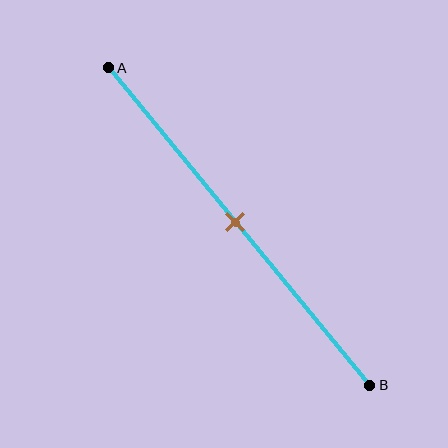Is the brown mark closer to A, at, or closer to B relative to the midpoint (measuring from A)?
The brown mark is approximately at the midpoint of segment AB.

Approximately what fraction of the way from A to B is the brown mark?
The brown mark is approximately 50% of the way from A to B.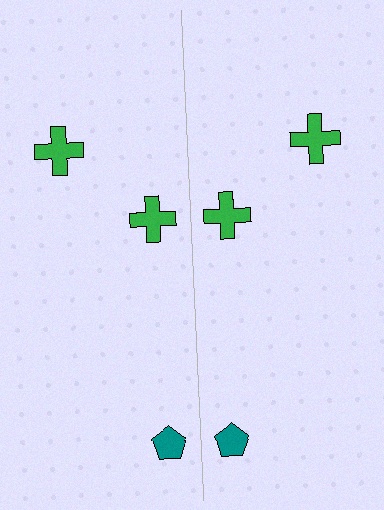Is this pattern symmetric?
Yes, this pattern has bilateral (reflection) symmetry.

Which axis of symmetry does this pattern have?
The pattern has a vertical axis of symmetry running through the center of the image.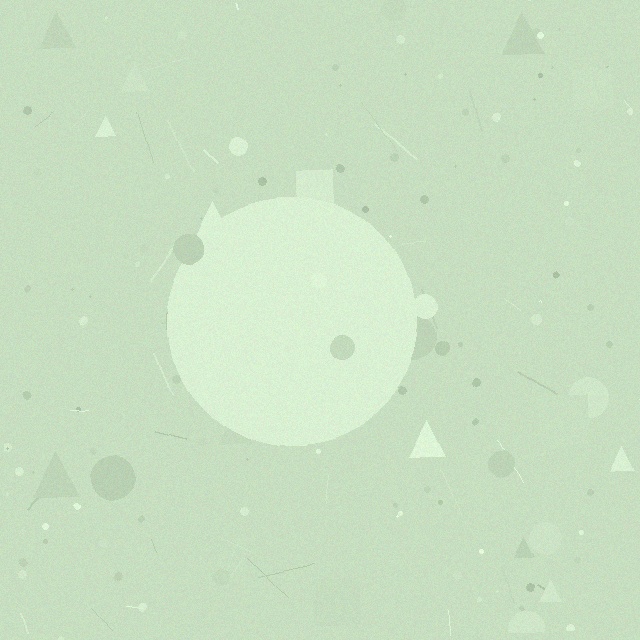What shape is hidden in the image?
A circle is hidden in the image.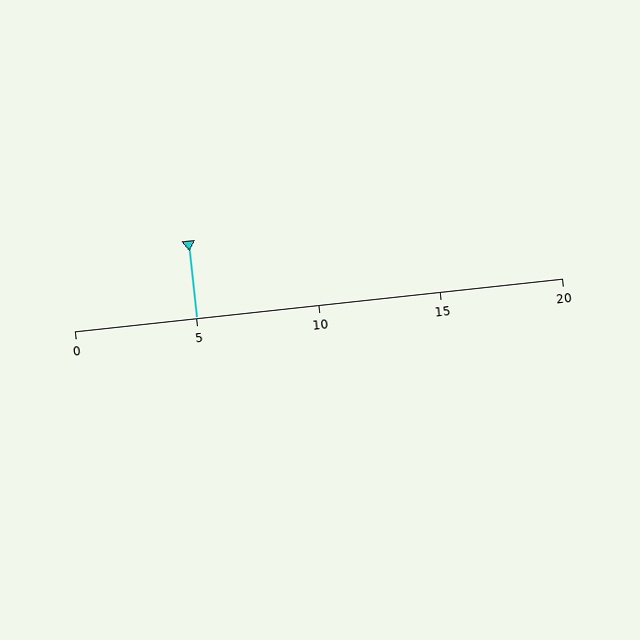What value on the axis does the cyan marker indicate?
The marker indicates approximately 5.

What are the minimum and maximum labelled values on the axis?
The axis runs from 0 to 20.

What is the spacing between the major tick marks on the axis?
The major ticks are spaced 5 apart.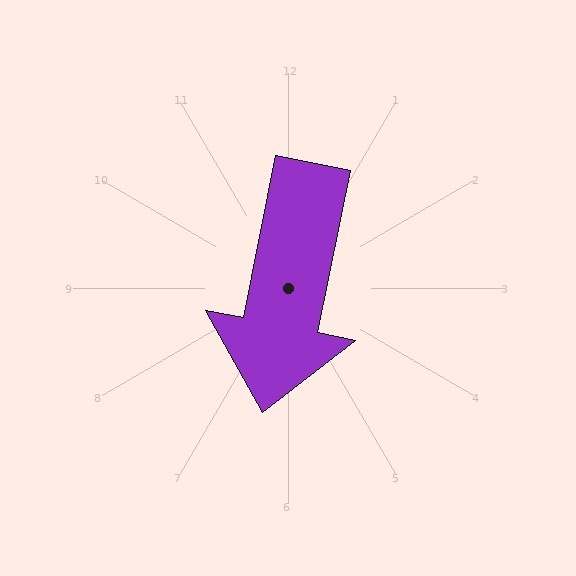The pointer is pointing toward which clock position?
Roughly 6 o'clock.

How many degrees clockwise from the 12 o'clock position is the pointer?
Approximately 191 degrees.